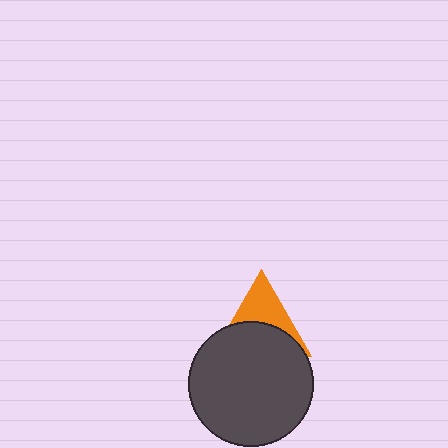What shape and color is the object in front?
The object in front is a dark gray circle.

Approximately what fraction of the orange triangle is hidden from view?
Roughly 57% of the orange triangle is hidden behind the dark gray circle.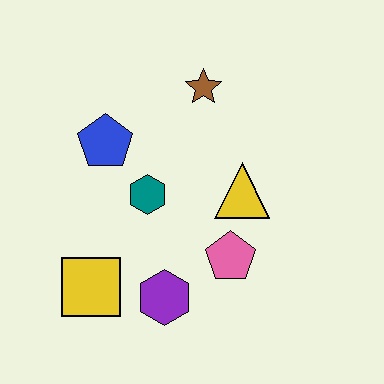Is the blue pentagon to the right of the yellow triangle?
No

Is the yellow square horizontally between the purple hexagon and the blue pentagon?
No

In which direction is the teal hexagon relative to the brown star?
The teal hexagon is below the brown star.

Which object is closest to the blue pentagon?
The teal hexagon is closest to the blue pentagon.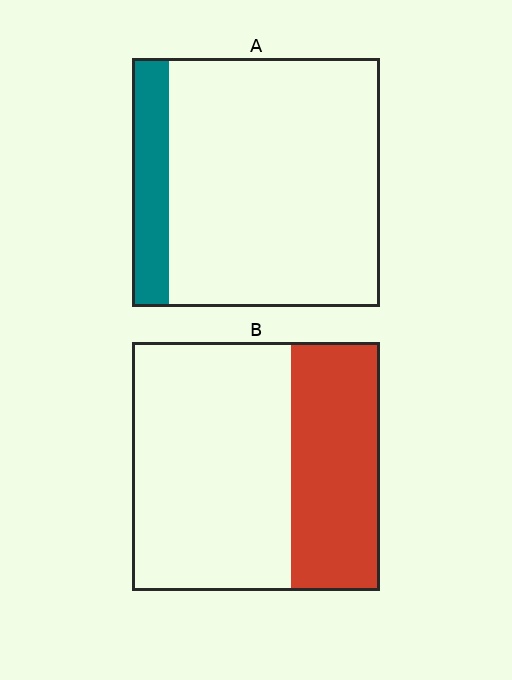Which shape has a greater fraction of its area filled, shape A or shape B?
Shape B.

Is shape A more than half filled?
No.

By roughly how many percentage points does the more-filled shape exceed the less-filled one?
By roughly 20 percentage points (B over A).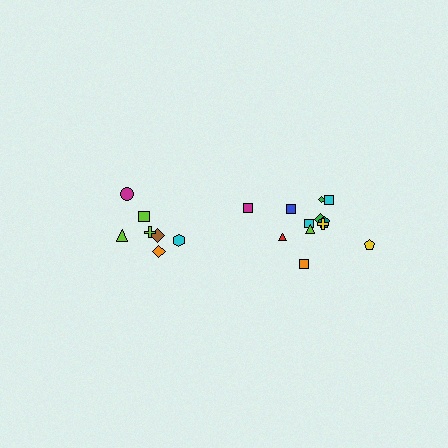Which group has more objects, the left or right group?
The right group.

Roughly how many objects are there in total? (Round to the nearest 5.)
Roughly 20 objects in total.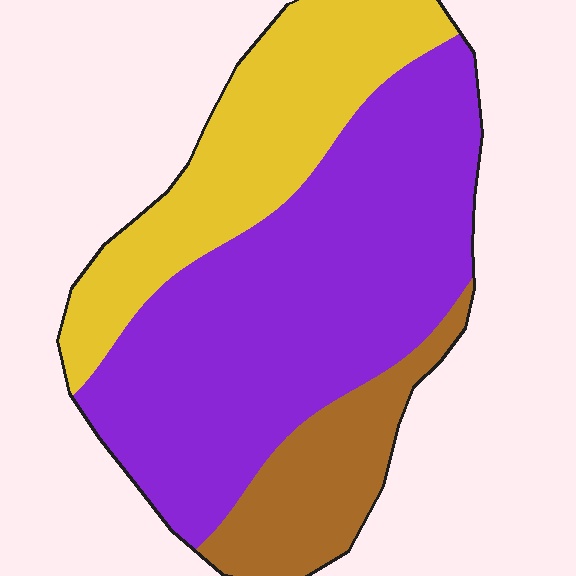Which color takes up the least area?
Brown, at roughly 15%.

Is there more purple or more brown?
Purple.